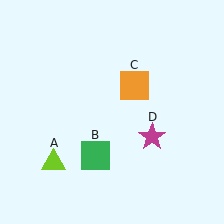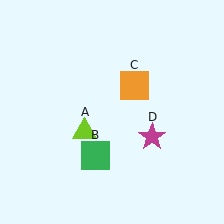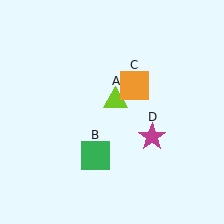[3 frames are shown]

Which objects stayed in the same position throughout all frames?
Green square (object B) and orange square (object C) and magenta star (object D) remained stationary.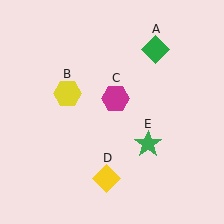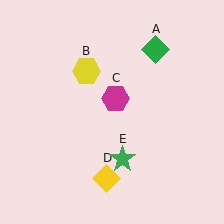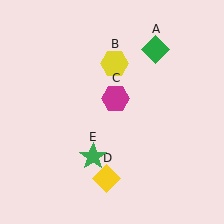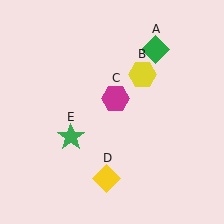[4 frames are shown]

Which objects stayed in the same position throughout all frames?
Green diamond (object A) and magenta hexagon (object C) and yellow diamond (object D) remained stationary.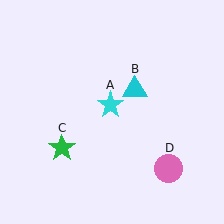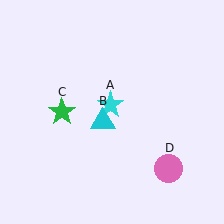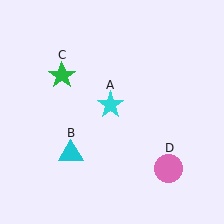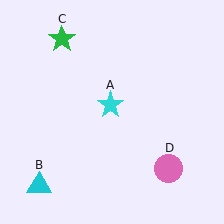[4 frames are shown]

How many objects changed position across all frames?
2 objects changed position: cyan triangle (object B), green star (object C).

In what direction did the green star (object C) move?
The green star (object C) moved up.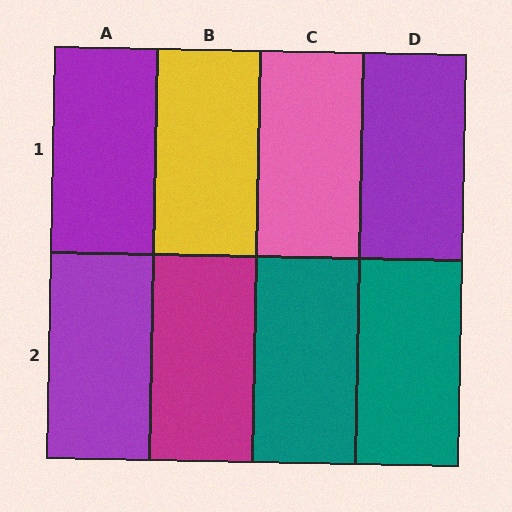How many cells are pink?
1 cell is pink.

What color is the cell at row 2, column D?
Teal.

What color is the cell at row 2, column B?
Magenta.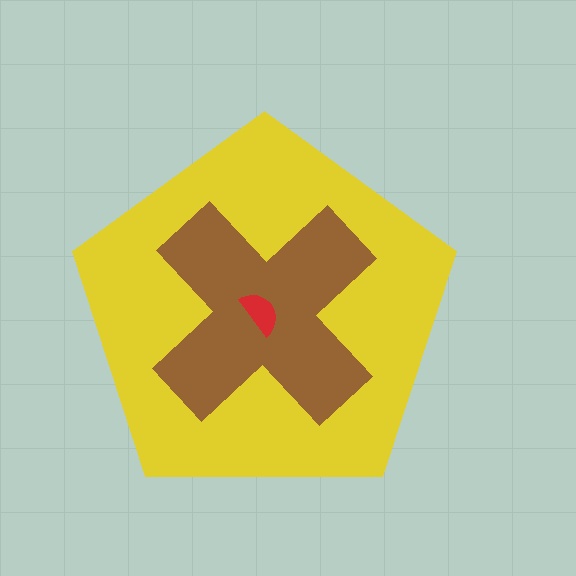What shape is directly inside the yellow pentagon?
The brown cross.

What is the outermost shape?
The yellow pentagon.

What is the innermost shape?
The red semicircle.